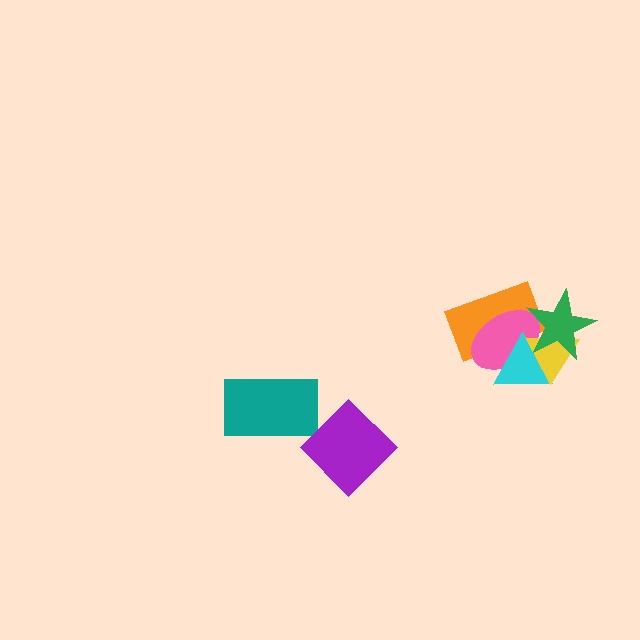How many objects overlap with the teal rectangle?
0 objects overlap with the teal rectangle.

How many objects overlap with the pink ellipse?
4 objects overlap with the pink ellipse.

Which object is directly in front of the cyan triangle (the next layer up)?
The yellow triangle is directly in front of the cyan triangle.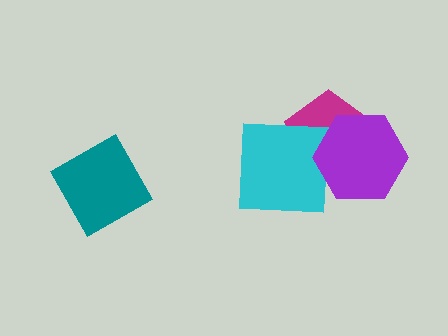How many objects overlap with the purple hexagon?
2 objects overlap with the purple hexagon.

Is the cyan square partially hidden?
Yes, it is partially covered by another shape.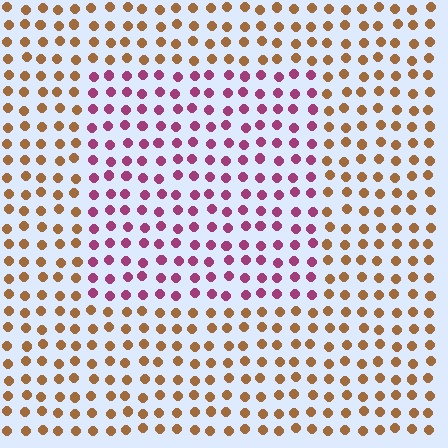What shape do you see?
I see a rectangle.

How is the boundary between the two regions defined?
The boundary is defined purely by a slight shift in hue (about 65 degrees). Spacing, size, and orientation are identical on both sides.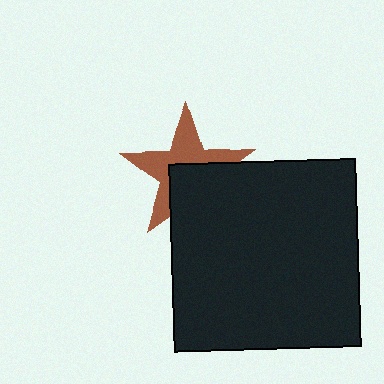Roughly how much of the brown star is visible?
About half of it is visible (roughly 56%).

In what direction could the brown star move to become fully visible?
The brown star could move up. That would shift it out from behind the black square entirely.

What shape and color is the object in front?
The object in front is a black square.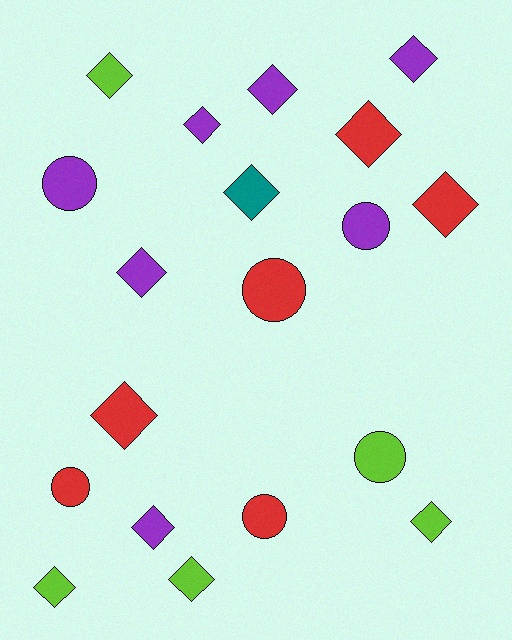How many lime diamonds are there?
There are 4 lime diamonds.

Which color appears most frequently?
Purple, with 7 objects.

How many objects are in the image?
There are 19 objects.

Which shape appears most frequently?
Diamond, with 13 objects.